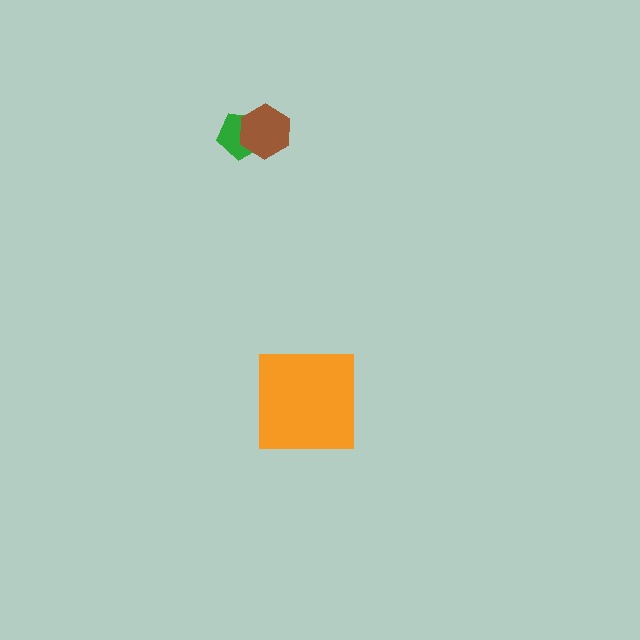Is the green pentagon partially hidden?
Yes, it is partially covered by another shape.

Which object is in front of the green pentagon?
The brown hexagon is in front of the green pentagon.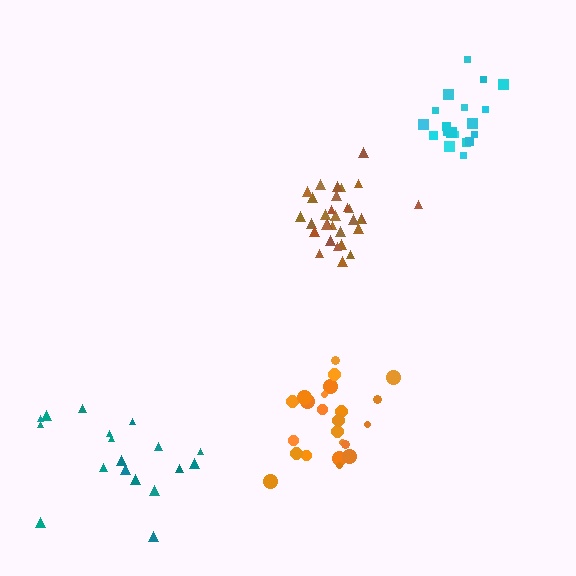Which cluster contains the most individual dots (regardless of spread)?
Brown (31).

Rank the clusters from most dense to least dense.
brown, cyan, orange, teal.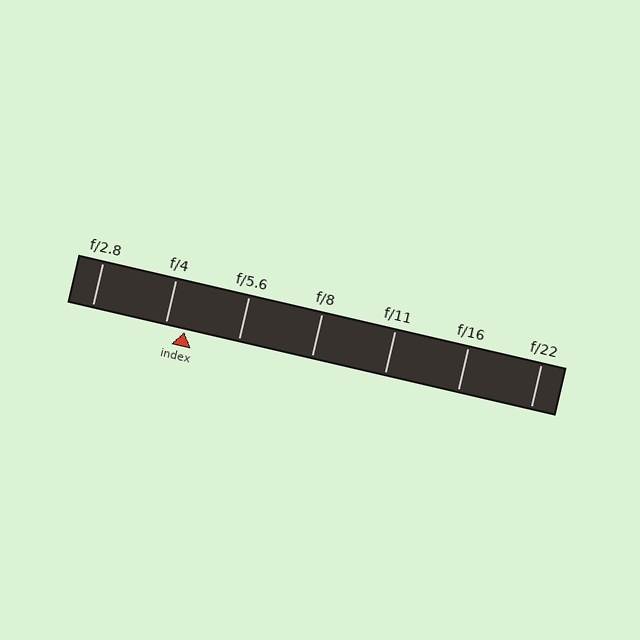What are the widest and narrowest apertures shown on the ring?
The widest aperture shown is f/2.8 and the narrowest is f/22.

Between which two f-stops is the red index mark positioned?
The index mark is between f/4 and f/5.6.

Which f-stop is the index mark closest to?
The index mark is closest to f/4.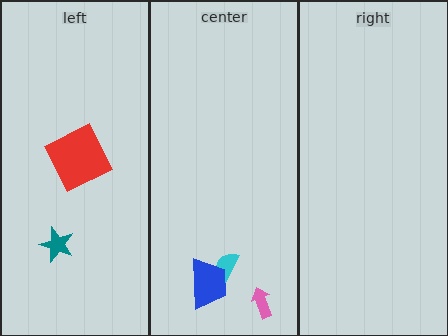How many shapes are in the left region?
2.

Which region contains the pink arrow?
The center region.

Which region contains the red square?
The left region.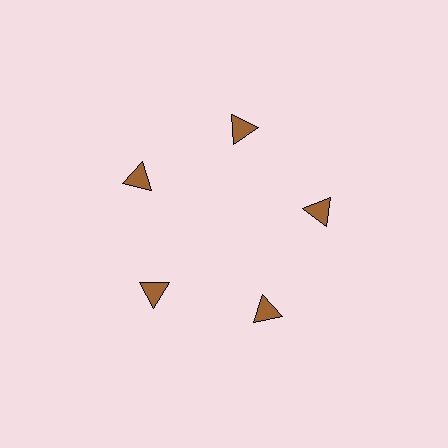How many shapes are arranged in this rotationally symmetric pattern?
There are 5 shapes, arranged in 5 groups of 1.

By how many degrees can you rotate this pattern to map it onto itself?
The pattern maps onto itself every 72 degrees of rotation.